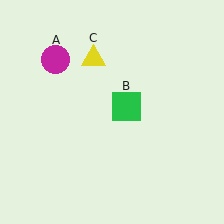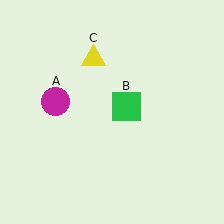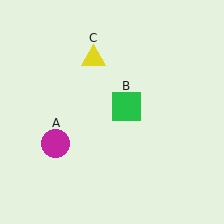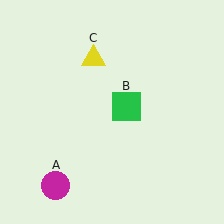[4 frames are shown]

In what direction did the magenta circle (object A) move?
The magenta circle (object A) moved down.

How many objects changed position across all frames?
1 object changed position: magenta circle (object A).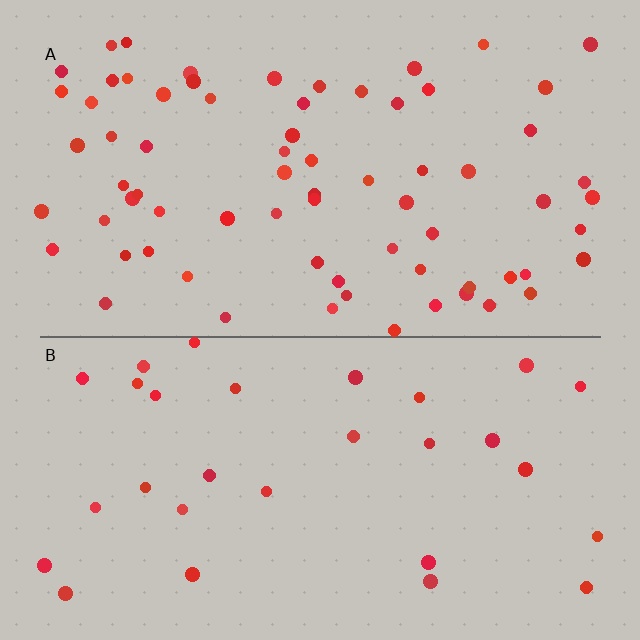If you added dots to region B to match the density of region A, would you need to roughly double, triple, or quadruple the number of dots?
Approximately double.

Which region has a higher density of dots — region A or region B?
A (the top).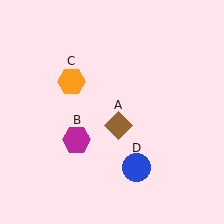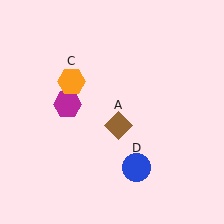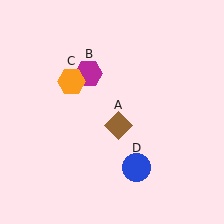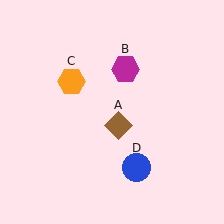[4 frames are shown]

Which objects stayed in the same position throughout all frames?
Brown diamond (object A) and orange hexagon (object C) and blue circle (object D) remained stationary.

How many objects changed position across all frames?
1 object changed position: magenta hexagon (object B).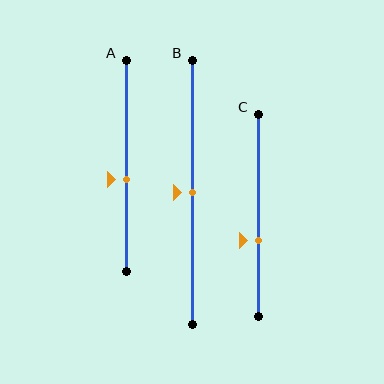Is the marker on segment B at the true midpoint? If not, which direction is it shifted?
Yes, the marker on segment B is at the true midpoint.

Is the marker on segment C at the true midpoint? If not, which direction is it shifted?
No, the marker on segment C is shifted downward by about 12% of the segment length.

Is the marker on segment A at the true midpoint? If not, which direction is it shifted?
No, the marker on segment A is shifted downward by about 6% of the segment length.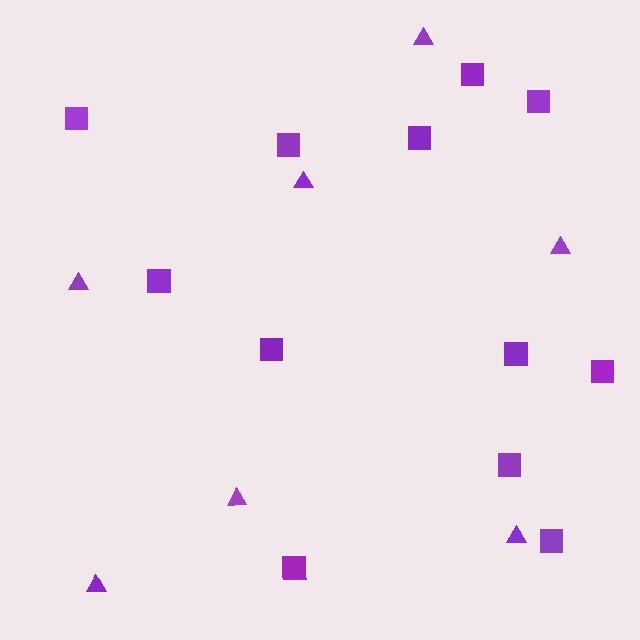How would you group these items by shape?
There are 2 groups: one group of triangles (7) and one group of squares (12).